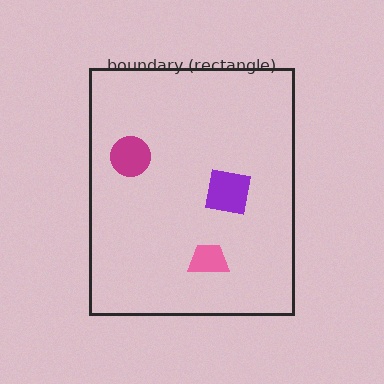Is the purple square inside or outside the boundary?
Inside.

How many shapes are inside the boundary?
3 inside, 0 outside.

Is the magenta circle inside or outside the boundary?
Inside.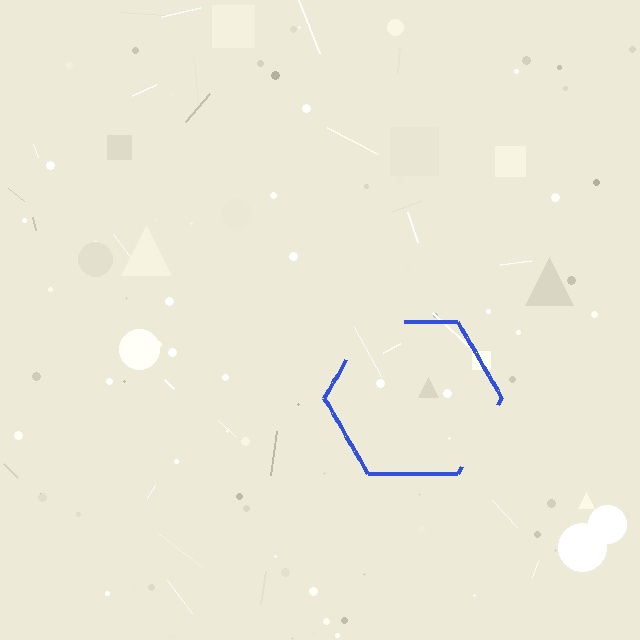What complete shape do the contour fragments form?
The contour fragments form a hexagon.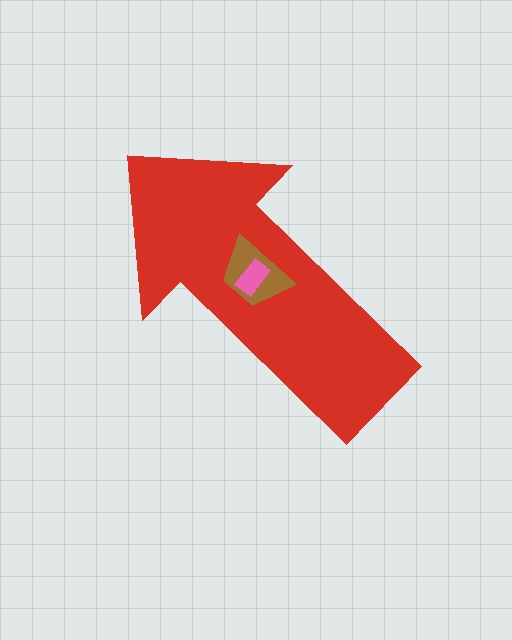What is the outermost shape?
The red arrow.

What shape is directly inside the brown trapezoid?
The pink rectangle.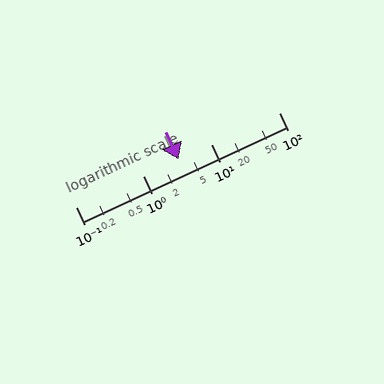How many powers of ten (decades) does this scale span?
The scale spans 3 decades, from 0.1 to 100.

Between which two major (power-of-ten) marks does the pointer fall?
The pointer is between 1 and 10.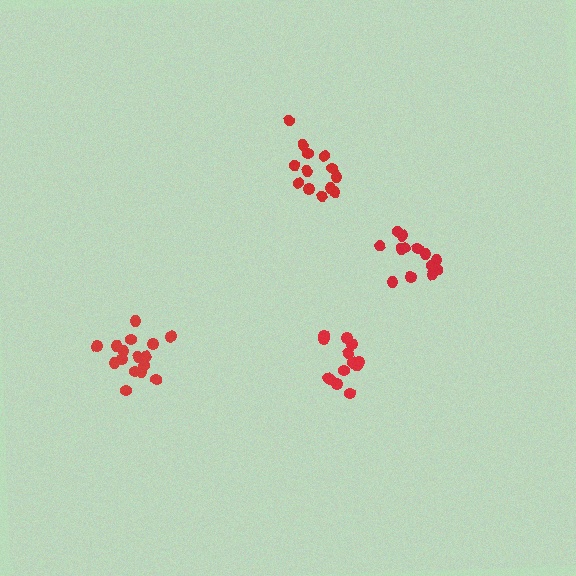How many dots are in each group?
Group 1: 13 dots, Group 2: 14 dots, Group 3: 16 dots, Group 4: 13 dots (56 total).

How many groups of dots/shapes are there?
There are 4 groups.